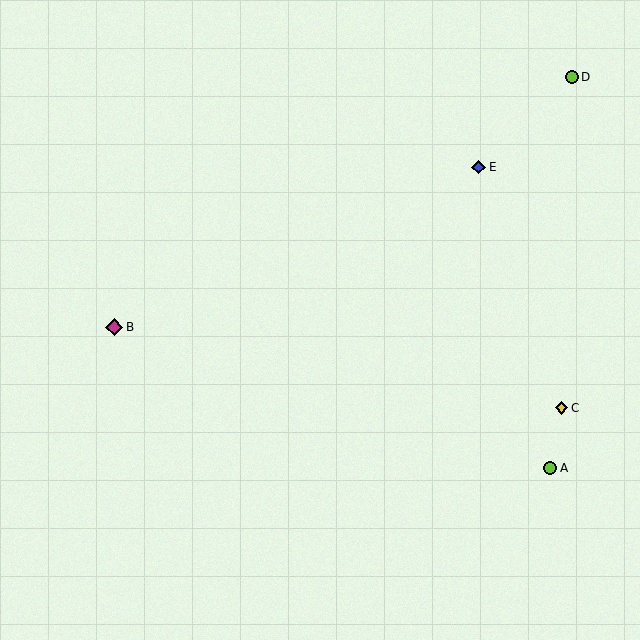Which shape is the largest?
The magenta diamond (labeled B) is the largest.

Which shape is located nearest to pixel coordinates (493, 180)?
The blue diamond (labeled E) at (479, 167) is nearest to that location.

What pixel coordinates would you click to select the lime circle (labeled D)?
Click at (572, 77) to select the lime circle D.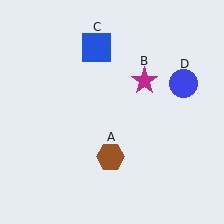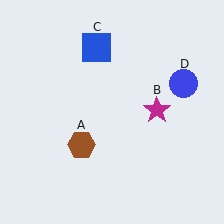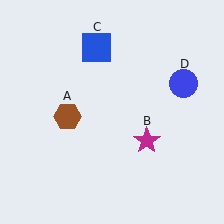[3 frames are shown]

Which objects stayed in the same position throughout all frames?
Blue square (object C) and blue circle (object D) remained stationary.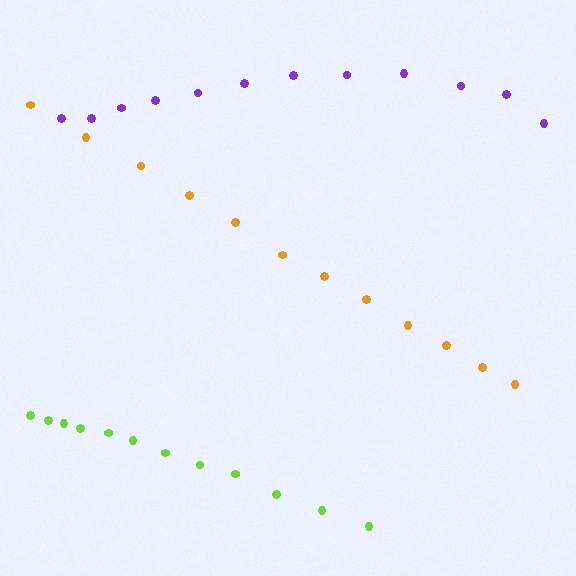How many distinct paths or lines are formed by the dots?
There are 3 distinct paths.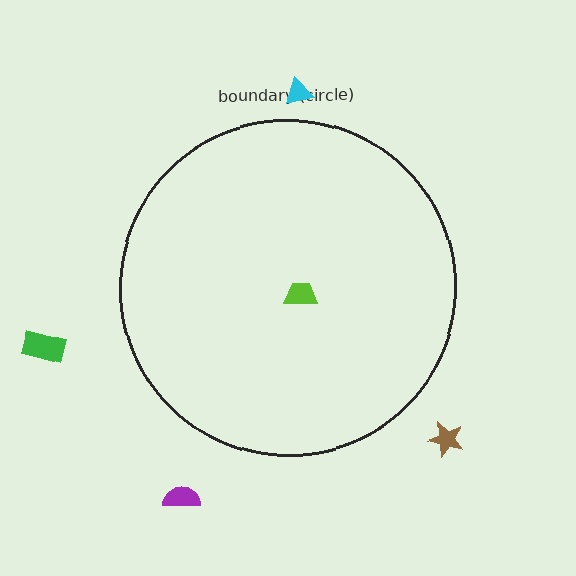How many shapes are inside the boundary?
1 inside, 4 outside.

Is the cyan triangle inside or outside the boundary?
Outside.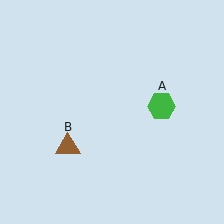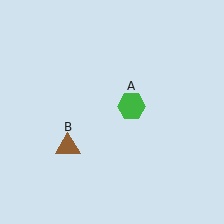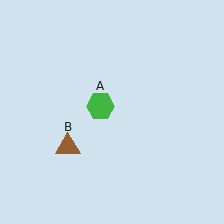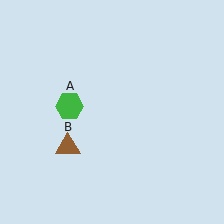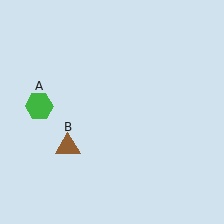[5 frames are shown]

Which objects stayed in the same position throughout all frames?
Brown triangle (object B) remained stationary.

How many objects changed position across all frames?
1 object changed position: green hexagon (object A).